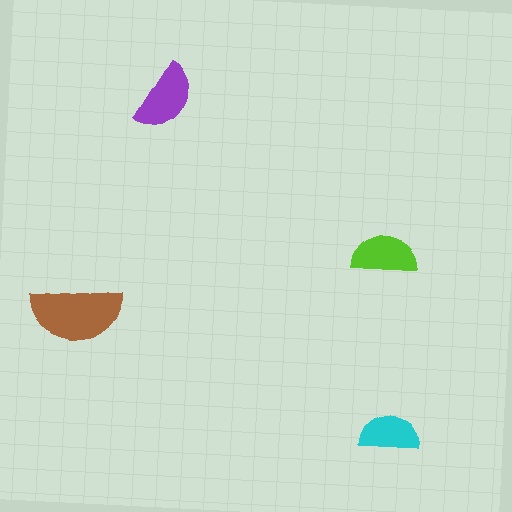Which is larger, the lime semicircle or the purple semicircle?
The purple one.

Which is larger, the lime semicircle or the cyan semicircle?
The lime one.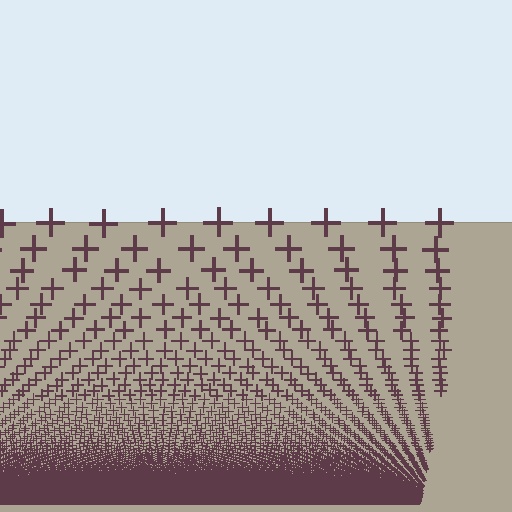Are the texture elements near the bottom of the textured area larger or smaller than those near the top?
Smaller. The gradient is inverted — elements near the bottom are smaller and denser.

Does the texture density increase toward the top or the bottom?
Density increases toward the bottom.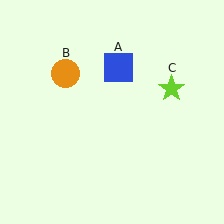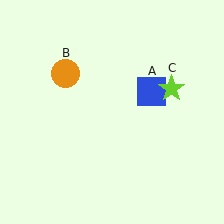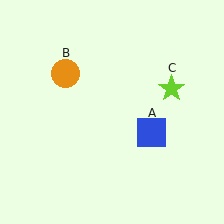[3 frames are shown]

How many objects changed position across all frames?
1 object changed position: blue square (object A).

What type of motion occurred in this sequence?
The blue square (object A) rotated clockwise around the center of the scene.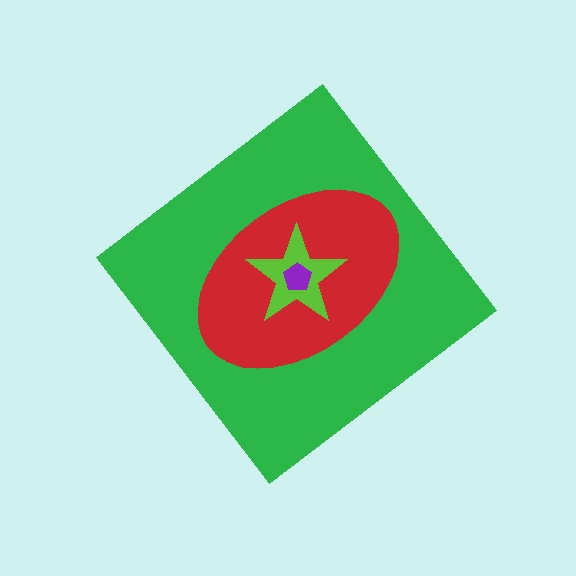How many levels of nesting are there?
4.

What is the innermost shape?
The purple pentagon.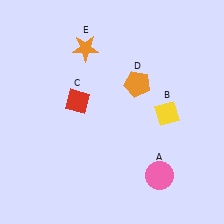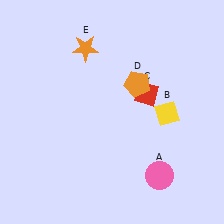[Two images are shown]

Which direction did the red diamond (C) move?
The red diamond (C) moved right.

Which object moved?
The red diamond (C) moved right.